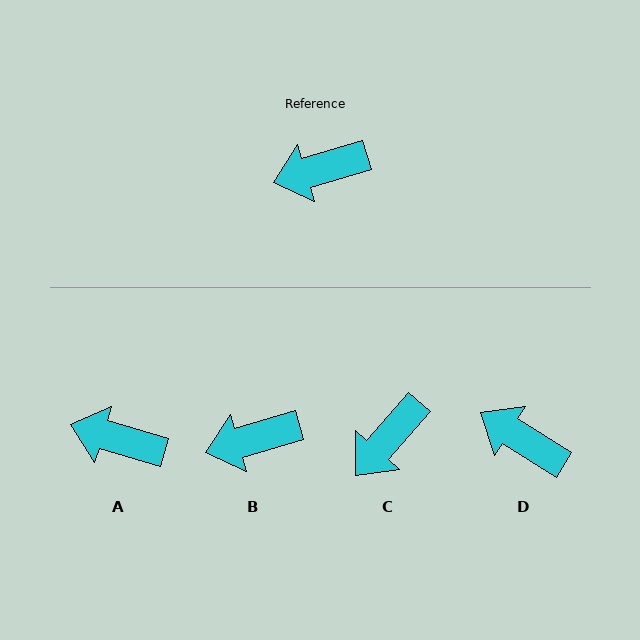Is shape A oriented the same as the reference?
No, it is off by about 33 degrees.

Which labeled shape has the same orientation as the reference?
B.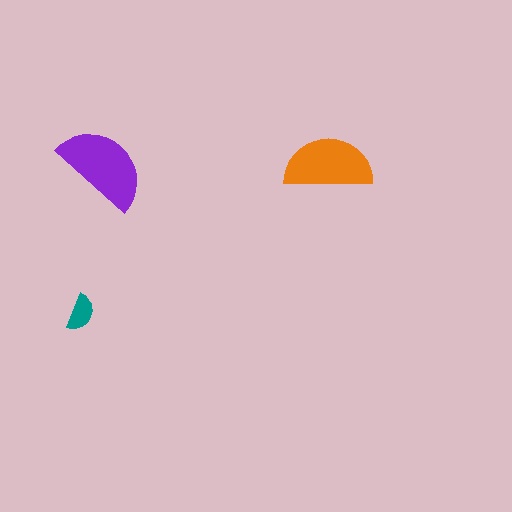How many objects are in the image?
There are 3 objects in the image.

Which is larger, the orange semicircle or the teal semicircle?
The orange one.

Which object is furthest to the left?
The teal semicircle is leftmost.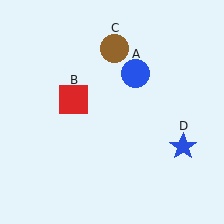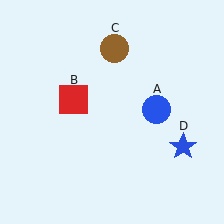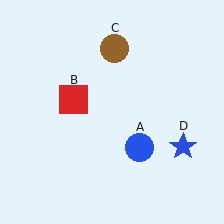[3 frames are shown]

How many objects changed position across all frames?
1 object changed position: blue circle (object A).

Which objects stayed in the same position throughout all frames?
Red square (object B) and brown circle (object C) and blue star (object D) remained stationary.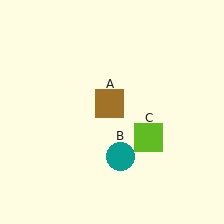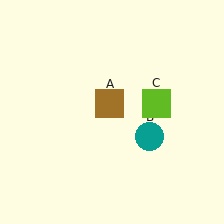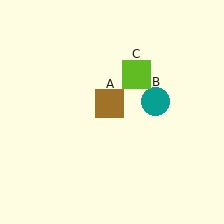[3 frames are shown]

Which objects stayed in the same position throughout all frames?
Brown square (object A) remained stationary.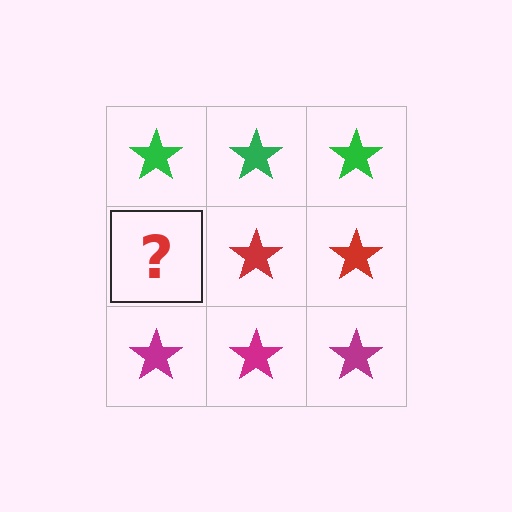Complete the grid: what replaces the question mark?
The question mark should be replaced with a red star.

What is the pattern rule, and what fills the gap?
The rule is that each row has a consistent color. The gap should be filled with a red star.